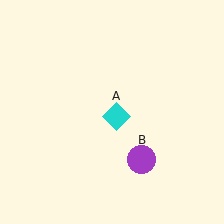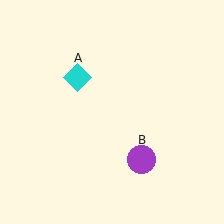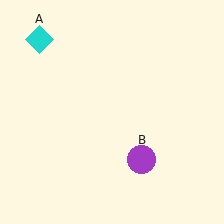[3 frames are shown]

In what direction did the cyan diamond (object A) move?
The cyan diamond (object A) moved up and to the left.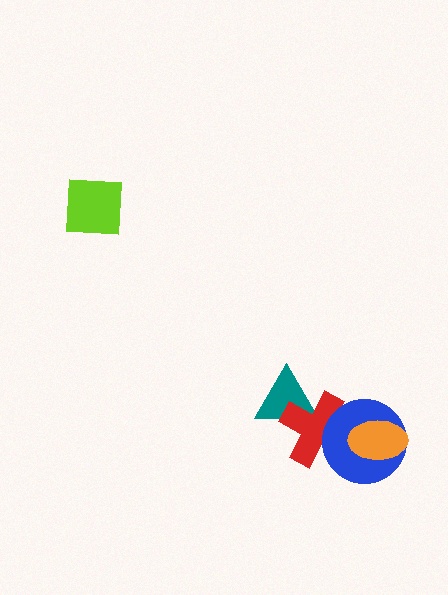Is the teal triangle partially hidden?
Yes, it is partially covered by another shape.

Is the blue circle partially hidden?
Yes, it is partially covered by another shape.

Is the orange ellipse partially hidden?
No, no other shape covers it.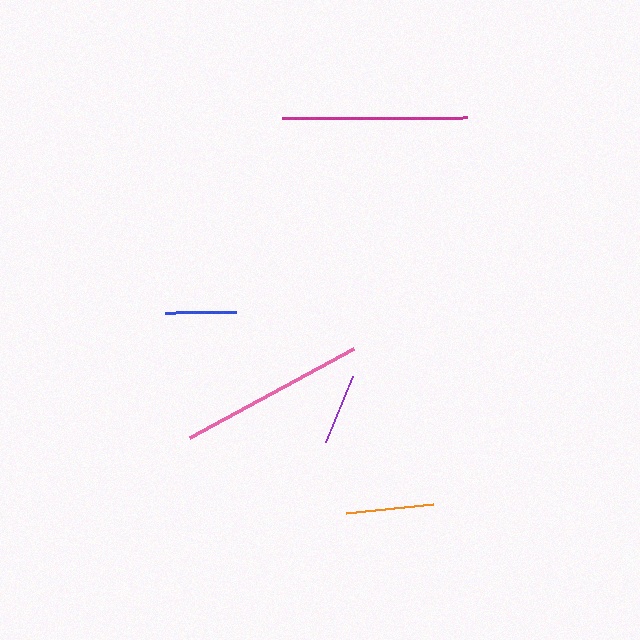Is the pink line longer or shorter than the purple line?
The pink line is longer than the purple line.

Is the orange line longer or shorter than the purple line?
The orange line is longer than the purple line.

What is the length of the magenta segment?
The magenta segment is approximately 185 pixels long.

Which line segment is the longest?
The pink line is the longest at approximately 186 pixels.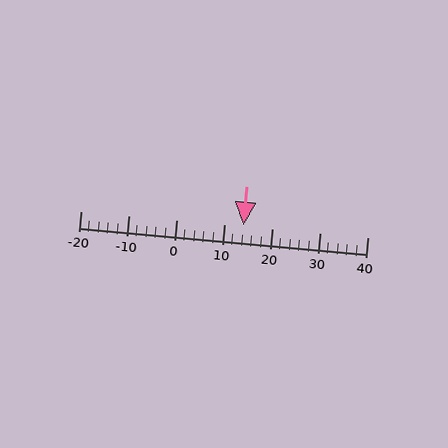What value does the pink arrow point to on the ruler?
The pink arrow points to approximately 14.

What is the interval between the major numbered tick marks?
The major tick marks are spaced 10 units apart.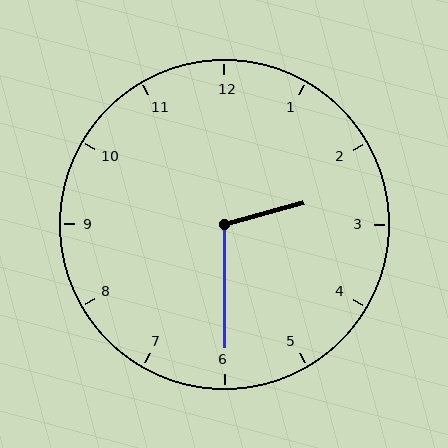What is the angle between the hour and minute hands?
Approximately 105 degrees.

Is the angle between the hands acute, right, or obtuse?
It is obtuse.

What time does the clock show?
2:30.